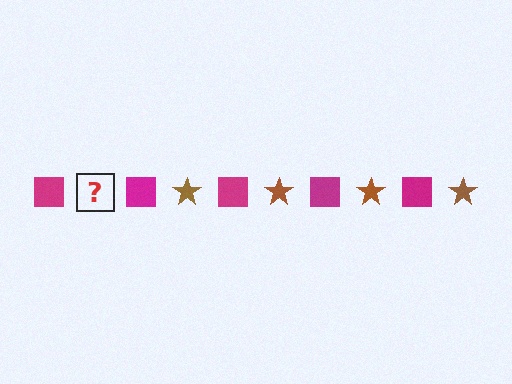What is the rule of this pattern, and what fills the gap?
The rule is that the pattern alternates between magenta square and brown star. The gap should be filled with a brown star.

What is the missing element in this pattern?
The missing element is a brown star.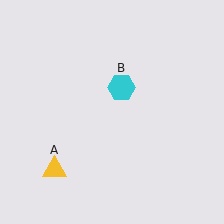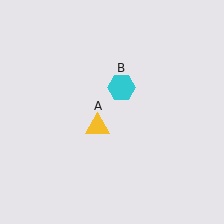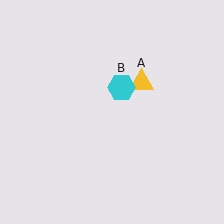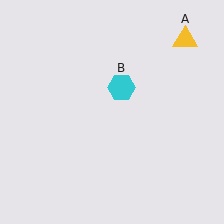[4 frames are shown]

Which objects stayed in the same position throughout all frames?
Cyan hexagon (object B) remained stationary.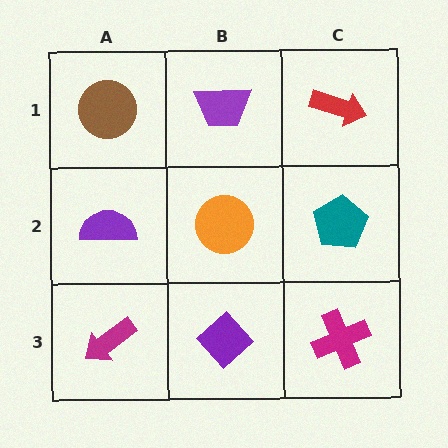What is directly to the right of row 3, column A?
A purple diamond.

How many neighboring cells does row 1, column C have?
2.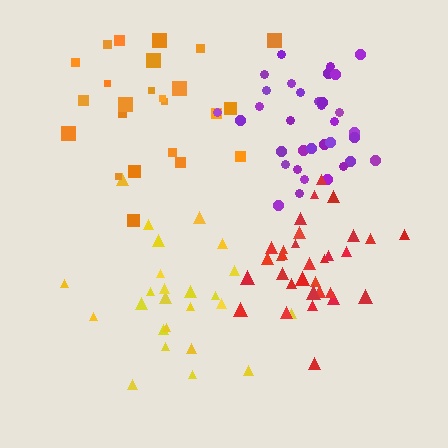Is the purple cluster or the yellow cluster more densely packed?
Purple.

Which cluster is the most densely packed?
Purple.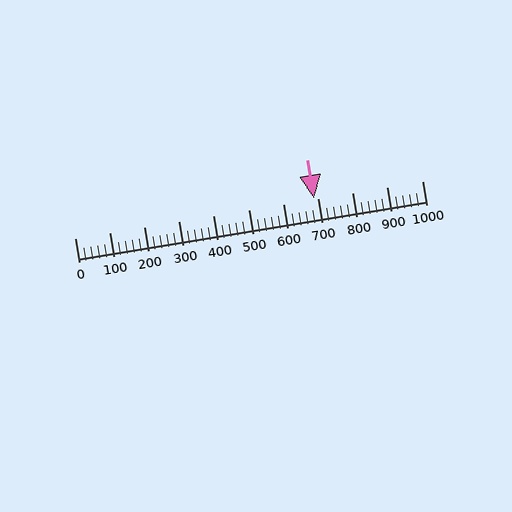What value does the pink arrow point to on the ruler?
The pink arrow points to approximately 690.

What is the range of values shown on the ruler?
The ruler shows values from 0 to 1000.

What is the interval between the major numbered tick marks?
The major tick marks are spaced 100 units apart.